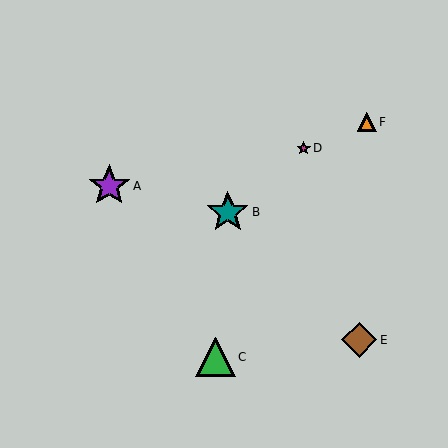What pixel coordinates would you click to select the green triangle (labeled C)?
Click at (215, 357) to select the green triangle C.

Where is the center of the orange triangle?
The center of the orange triangle is at (367, 122).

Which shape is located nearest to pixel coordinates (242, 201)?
The teal star (labeled B) at (228, 212) is nearest to that location.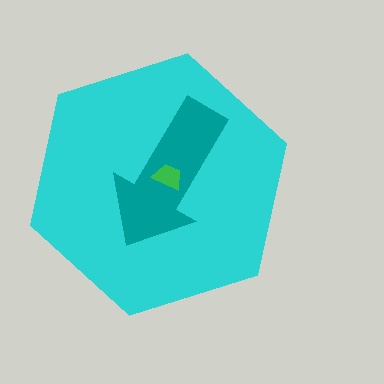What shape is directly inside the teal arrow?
The green trapezoid.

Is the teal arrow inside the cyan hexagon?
Yes.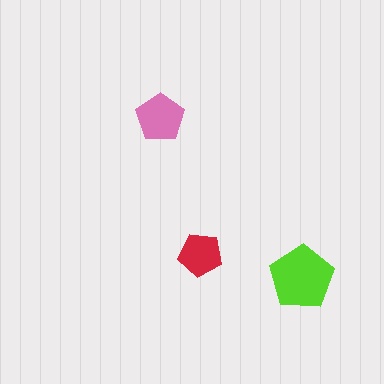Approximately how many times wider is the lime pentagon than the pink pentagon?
About 1.5 times wider.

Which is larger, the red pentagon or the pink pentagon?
The pink one.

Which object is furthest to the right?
The lime pentagon is rightmost.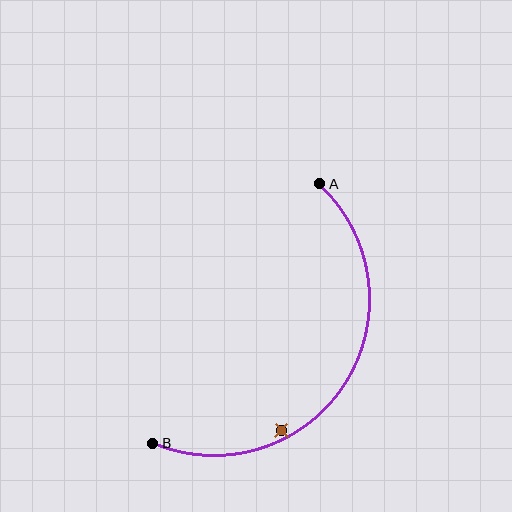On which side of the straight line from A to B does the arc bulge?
The arc bulges to the right of the straight line connecting A and B.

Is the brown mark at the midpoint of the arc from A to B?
No — the brown mark does not lie on the arc at all. It sits slightly inside the curve.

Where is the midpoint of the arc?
The arc midpoint is the point on the curve farthest from the straight line joining A and B. It sits to the right of that line.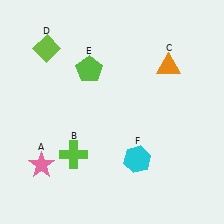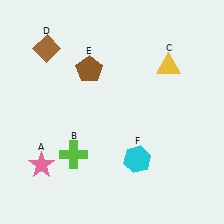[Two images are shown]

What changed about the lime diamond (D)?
In Image 1, D is lime. In Image 2, it changed to brown.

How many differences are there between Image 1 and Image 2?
There are 3 differences between the two images.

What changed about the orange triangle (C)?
In Image 1, C is orange. In Image 2, it changed to yellow.